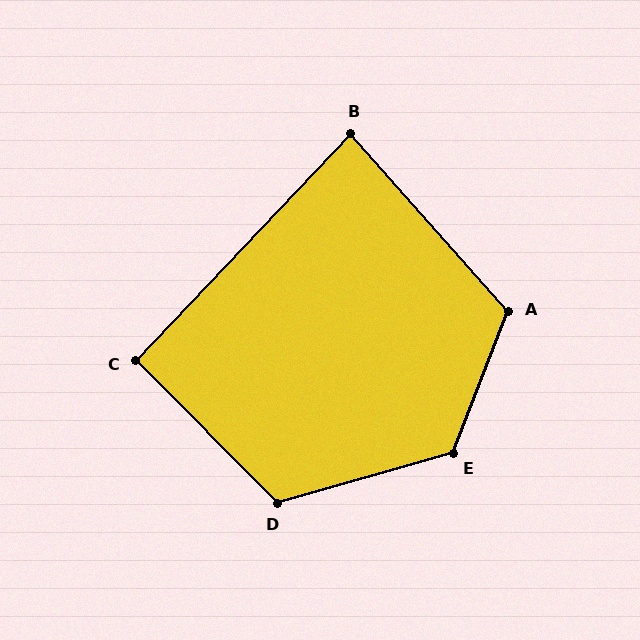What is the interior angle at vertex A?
Approximately 117 degrees (obtuse).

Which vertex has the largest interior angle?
E, at approximately 127 degrees.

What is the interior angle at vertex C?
Approximately 92 degrees (approximately right).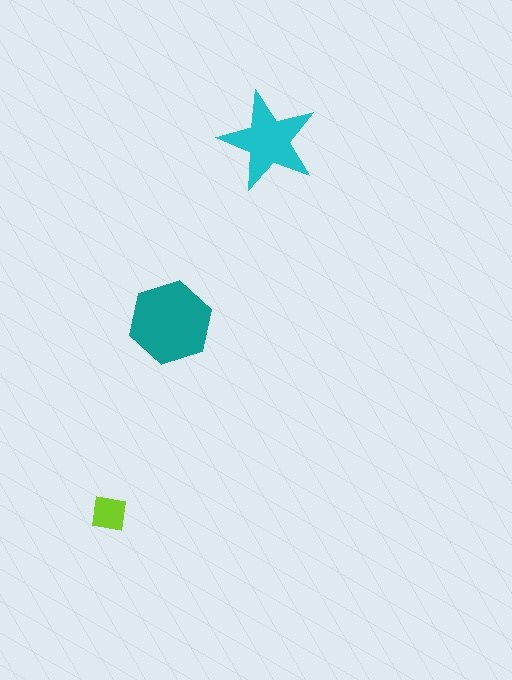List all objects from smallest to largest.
The lime square, the cyan star, the teal hexagon.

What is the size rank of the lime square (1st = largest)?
3rd.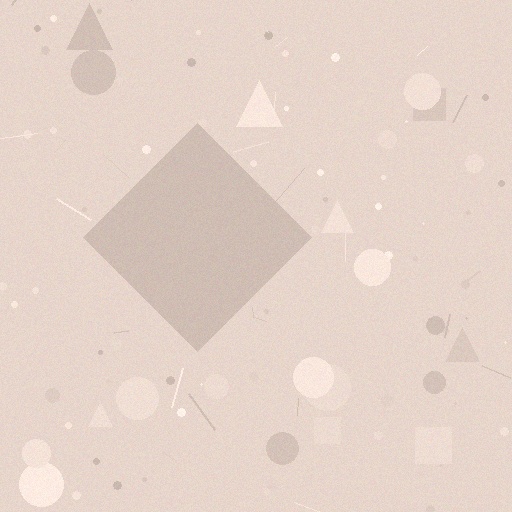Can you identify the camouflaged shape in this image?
The camouflaged shape is a diamond.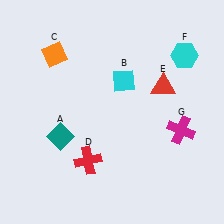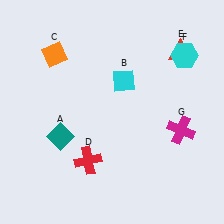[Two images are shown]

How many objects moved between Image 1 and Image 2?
1 object moved between the two images.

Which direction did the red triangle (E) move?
The red triangle (E) moved up.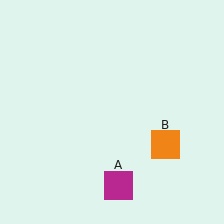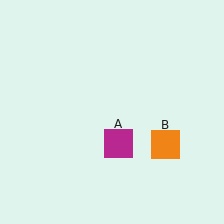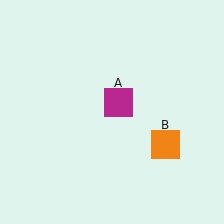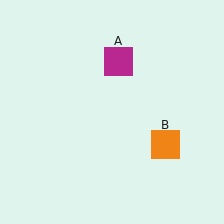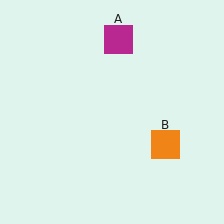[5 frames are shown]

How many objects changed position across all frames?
1 object changed position: magenta square (object A).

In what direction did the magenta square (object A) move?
The magenta square (object A) moved up.